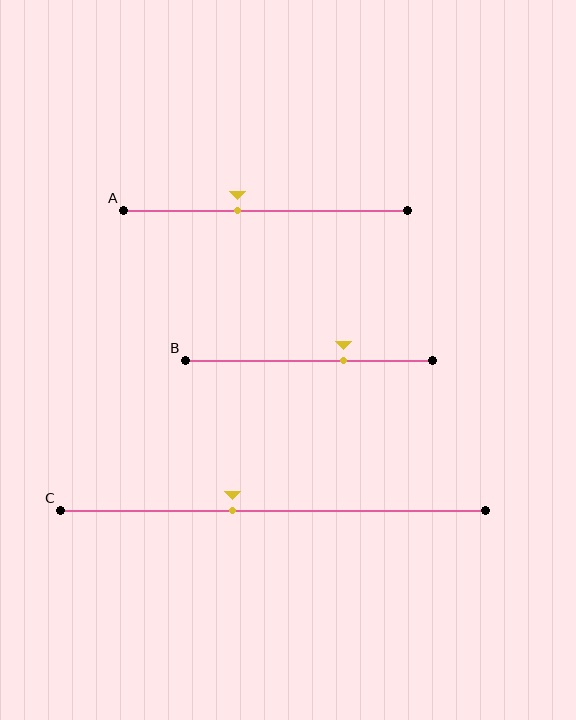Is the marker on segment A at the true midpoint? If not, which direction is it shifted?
No, the marker on segment A is shifted to the left by about 10% of the segment length.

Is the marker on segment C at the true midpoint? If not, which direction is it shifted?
No, the marker on segment C is shifted to the left by about 9% of the segment length.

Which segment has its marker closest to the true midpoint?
Segment C has its marker closest to the true midpoint.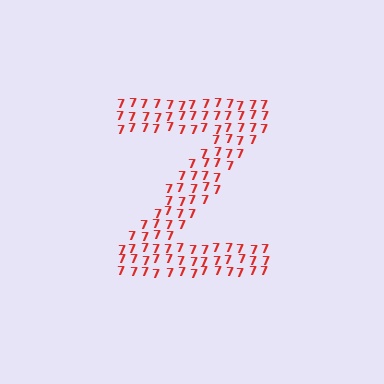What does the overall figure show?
The overall figure shows the letter Z.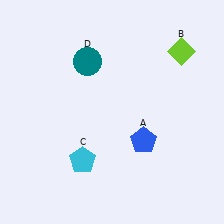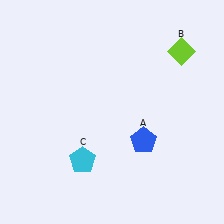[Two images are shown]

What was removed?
The teal circle (D) was removed in Image 2.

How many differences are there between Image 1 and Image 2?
There is 1 difference between the two images.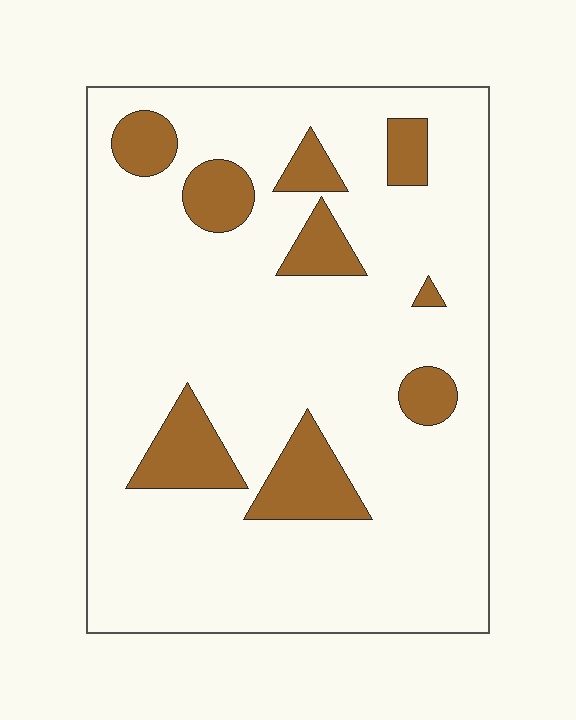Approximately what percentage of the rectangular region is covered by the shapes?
Approximately 15%.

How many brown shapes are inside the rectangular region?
9.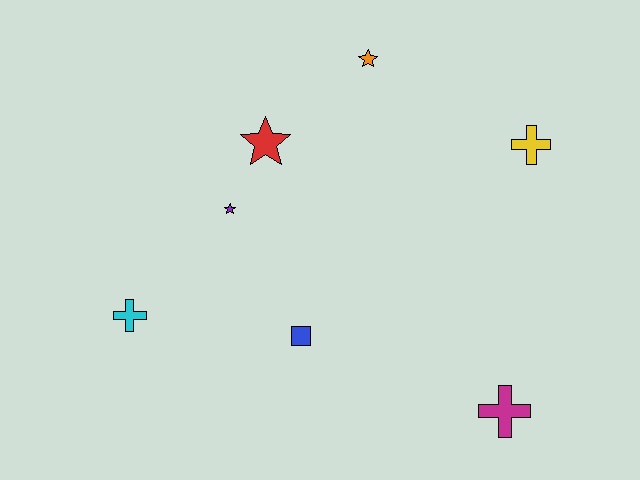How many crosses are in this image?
There are 3 crosses.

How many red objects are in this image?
There is 1 red object.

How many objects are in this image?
There are 7 objects.